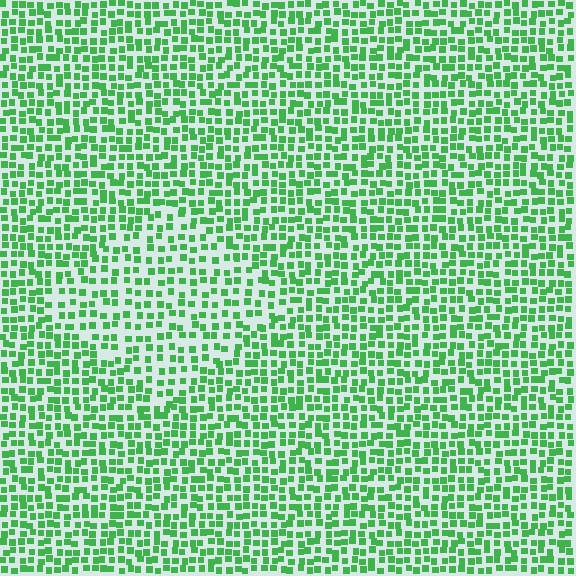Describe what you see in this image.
The image contains small green elements arranged at two different densities. A diamond-shaped region is visible where the elements are less densely packed than the surrounding area.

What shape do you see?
I see a diamond.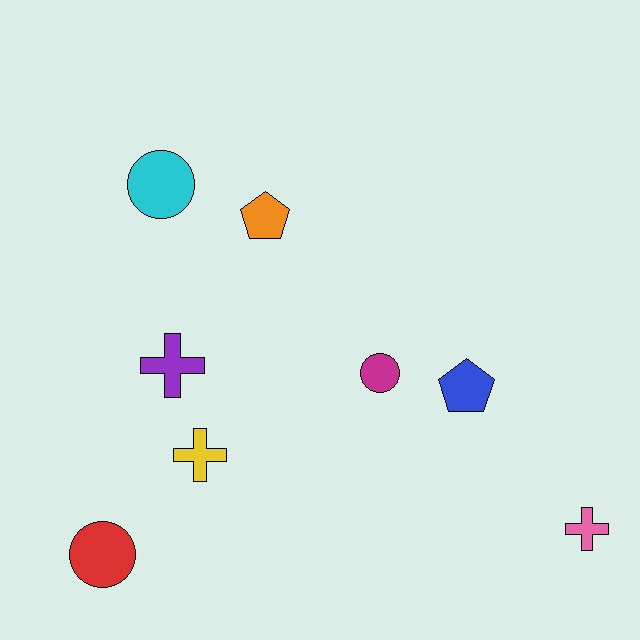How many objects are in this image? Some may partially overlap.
There are 8 objects.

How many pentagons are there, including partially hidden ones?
There are 2 pentagons.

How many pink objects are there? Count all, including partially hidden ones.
There is 1 pink object.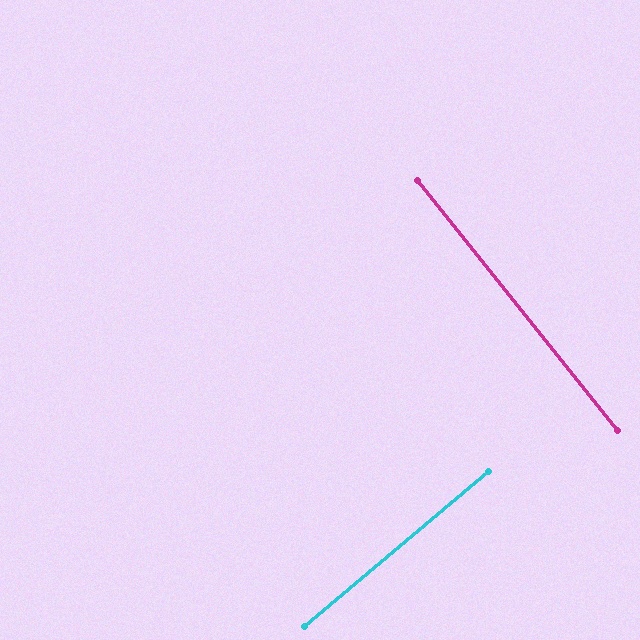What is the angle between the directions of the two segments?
Approximately 88 degrees.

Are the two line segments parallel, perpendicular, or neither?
Perpendicular — they meet at approximately 88°.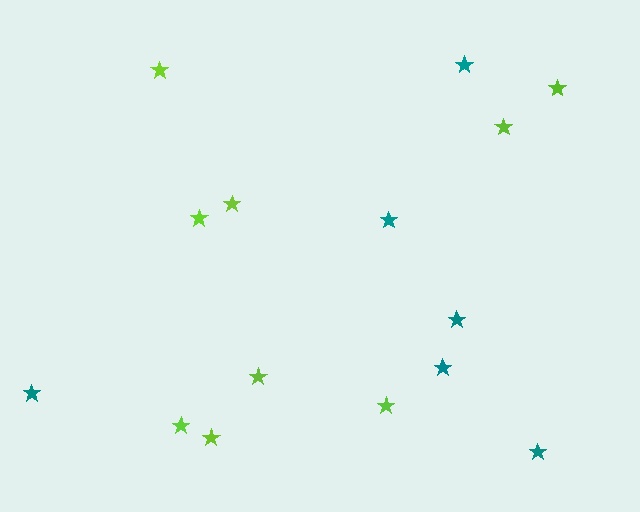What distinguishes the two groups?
There are 2 groups: one group of lime stars (9) and one group of teal stars (6).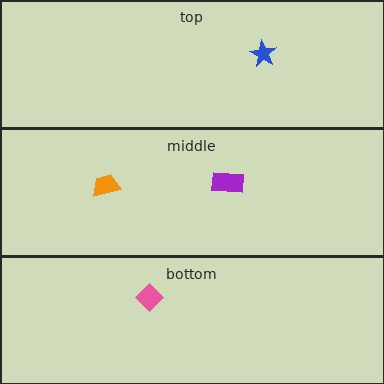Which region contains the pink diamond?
The bottom region.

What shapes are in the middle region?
The purple rectangle, the orange trapezoid.